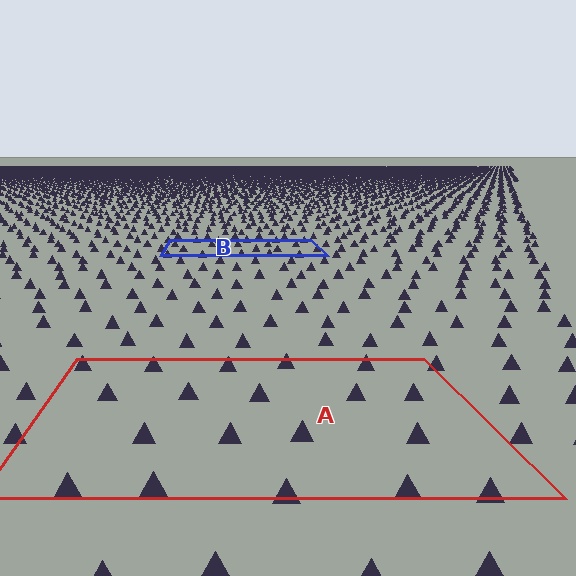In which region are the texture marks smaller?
The texture marks are smaller in region B, because it is farther away.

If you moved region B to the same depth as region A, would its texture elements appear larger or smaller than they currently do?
They would appear larger. At a closer depth, the same texture elements are projected at a bigger on-screen size.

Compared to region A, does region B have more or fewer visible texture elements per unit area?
Region B has more texture elements per unit area — they are packed more densely because it is farther away.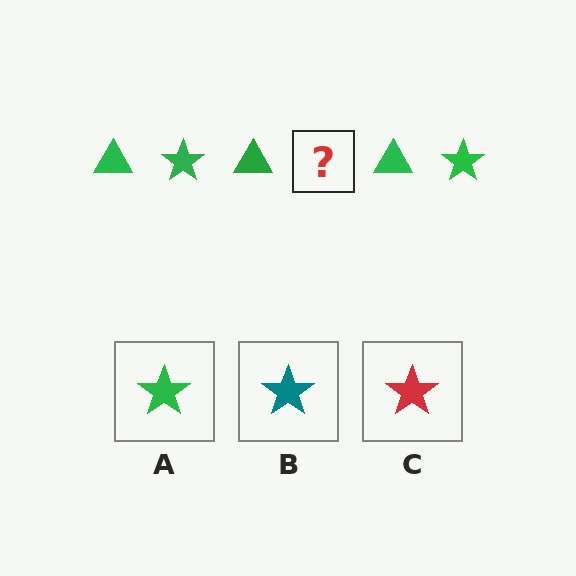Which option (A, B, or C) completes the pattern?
A.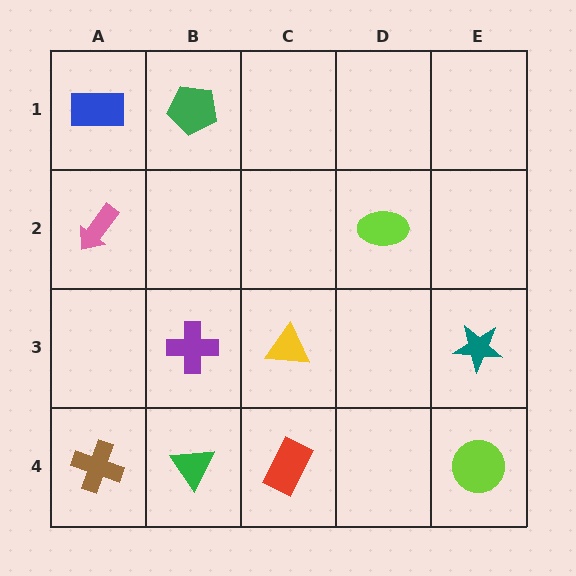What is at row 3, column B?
A purple cross.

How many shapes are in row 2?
2 shapes.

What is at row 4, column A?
A brown cross.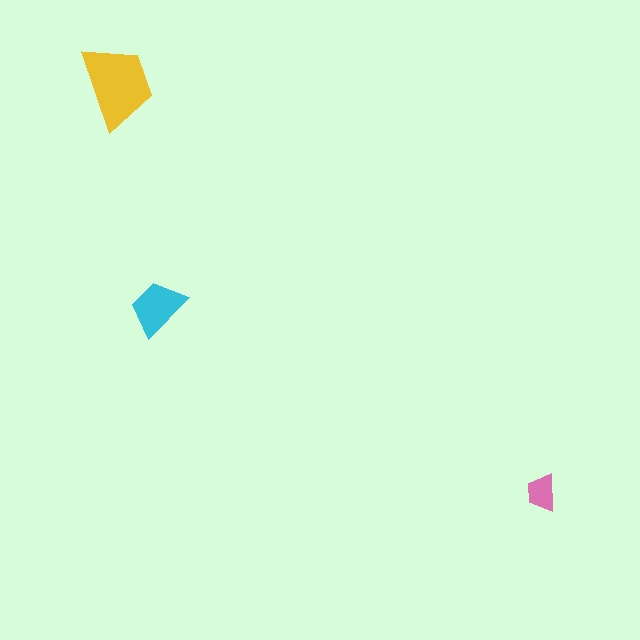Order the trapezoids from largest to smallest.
the yellow one, the cyan one, the pink one.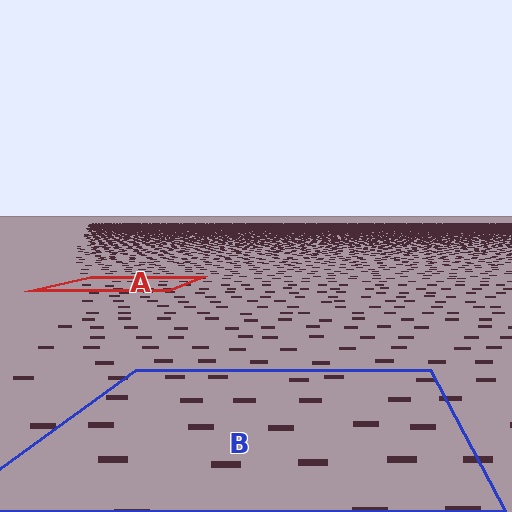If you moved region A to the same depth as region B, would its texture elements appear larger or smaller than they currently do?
They would appear larger. At a closer depth, the same texture elements are projected at a bigger on-screen size.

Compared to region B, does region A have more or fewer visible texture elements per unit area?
Region A has more texture elements per unit area — they are packed more densely because it is farther away.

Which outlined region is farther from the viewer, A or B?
Region A is farther from the viewer — the texture elements inside it appear smaller and more densely packed.